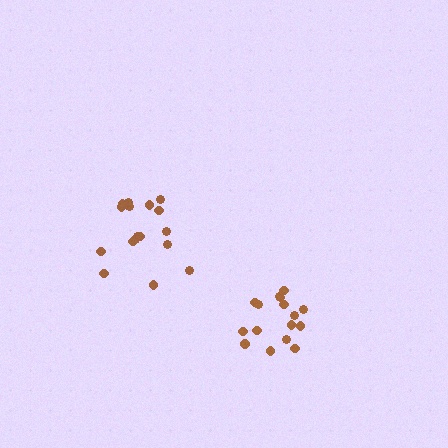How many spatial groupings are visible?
There are 2 spatial groupings.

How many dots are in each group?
Group 1: 17 dots, Group 2: 16 dots (33 total).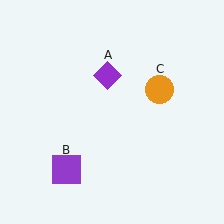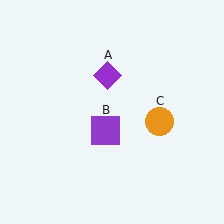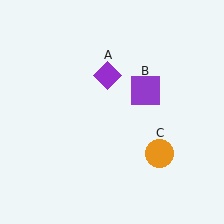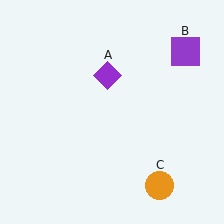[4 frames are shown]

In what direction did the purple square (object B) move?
The purple square (object B) moved up and to the right.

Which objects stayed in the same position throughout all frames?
Purple diamond (object A) remained stationary.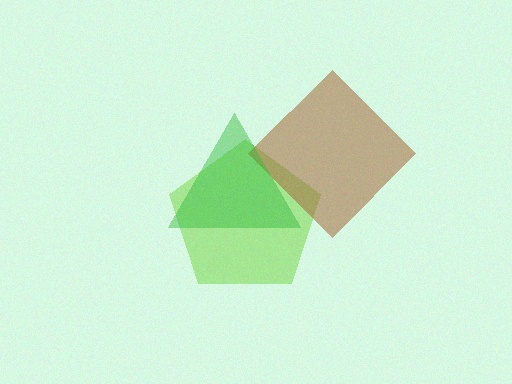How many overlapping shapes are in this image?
There are 3 overlapping shapes in the image.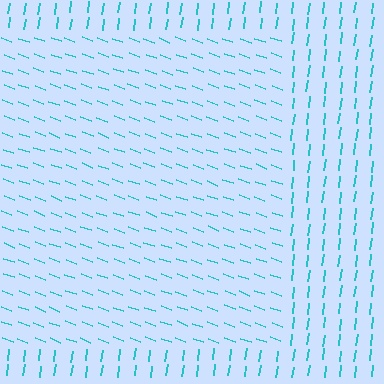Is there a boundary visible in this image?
Yes, there is a texture boundary formed by a change in line orientation.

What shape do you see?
I see a rectangle.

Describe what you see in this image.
The image is filled with small cyan line segments. A rectangle region in the image has lines oriented differently from the surrounding lines, creating a visible texture boundary.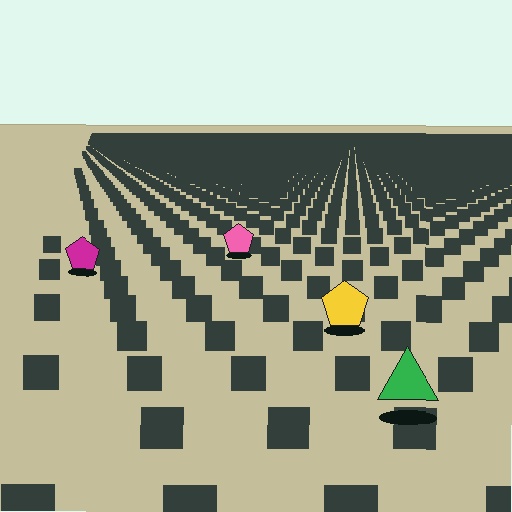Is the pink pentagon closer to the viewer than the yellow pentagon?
No. The yellow pentagon is closer — you can tell from the texture gradient: the ground texture is coarser near it.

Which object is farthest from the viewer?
The pink pentagon is farthest from the viewer. It appears smaller and the ground texture around it is denser.